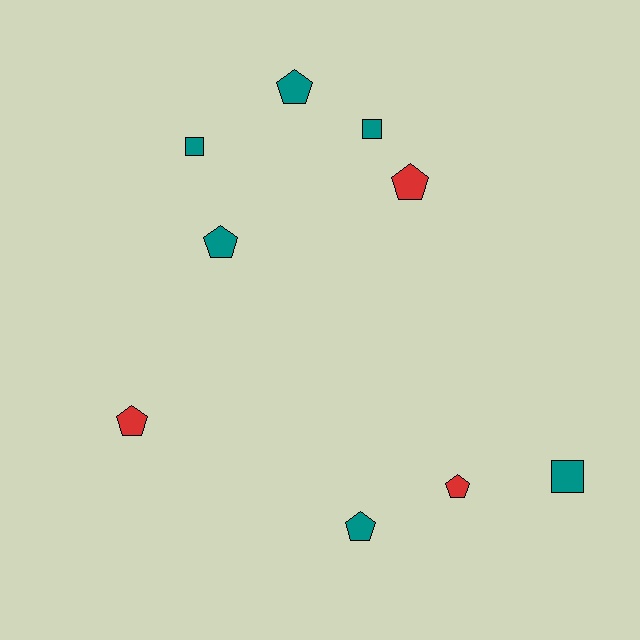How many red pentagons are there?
There are 3 red pentagons.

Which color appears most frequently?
Teal, with 6 objects.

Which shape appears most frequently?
Pentagon, with 6 objects.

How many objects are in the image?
There are 9 objects.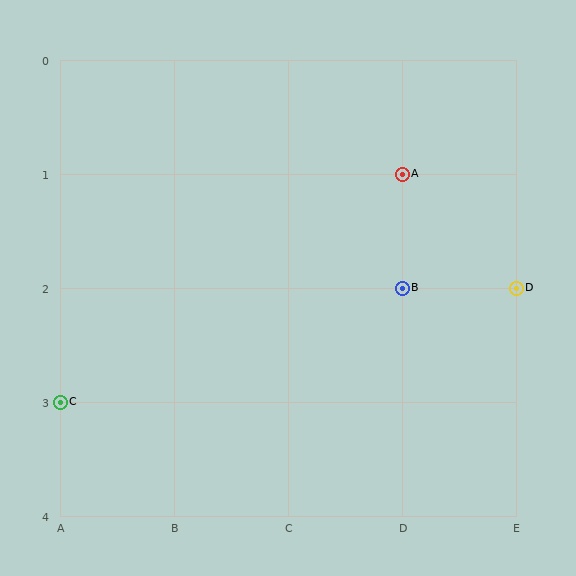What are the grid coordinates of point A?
Point A is at grid coordinates (D, 1).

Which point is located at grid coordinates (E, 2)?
Point D is at (E, 2).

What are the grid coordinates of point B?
Point B is at grid coordinates (D, 2).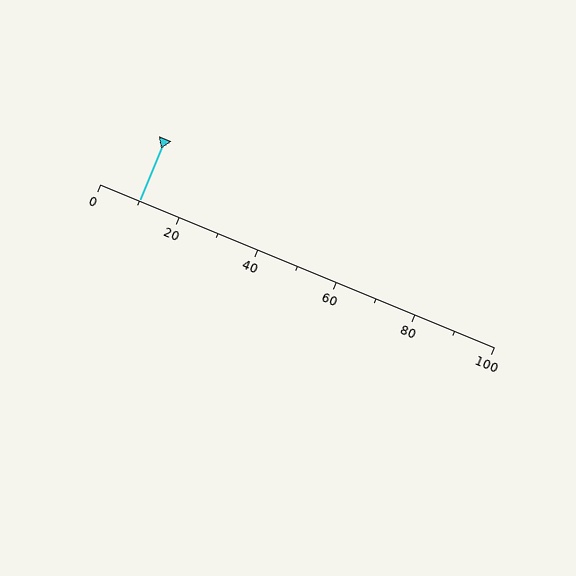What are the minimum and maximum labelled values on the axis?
The axis runs from 0 to 100.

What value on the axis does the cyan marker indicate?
The marker indicates approximately 10.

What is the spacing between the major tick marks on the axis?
The major ticks are spaced 20 apart.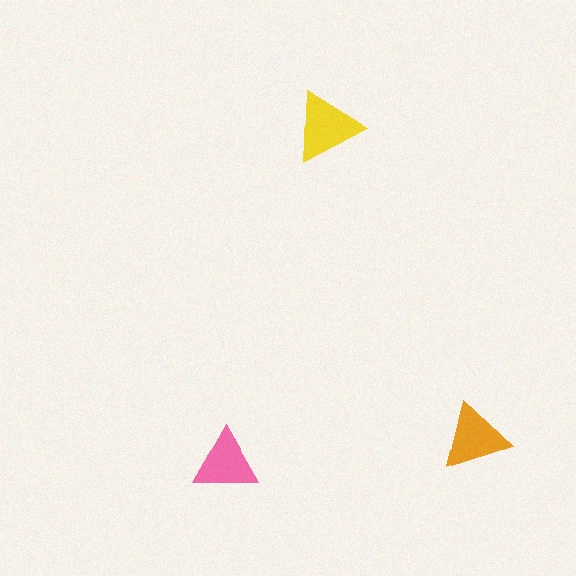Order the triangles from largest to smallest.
the yellow one, the orange one, the pink one.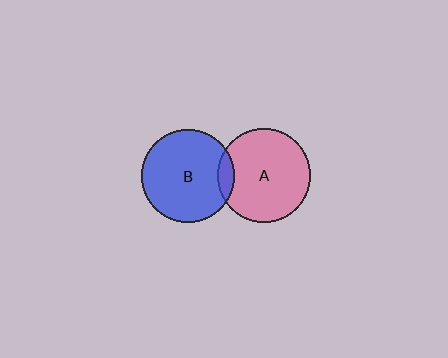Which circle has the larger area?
Circle A (pink).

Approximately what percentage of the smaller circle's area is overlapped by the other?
Approximately 10%.